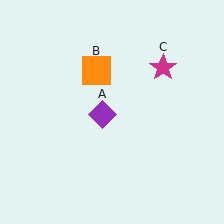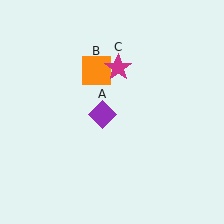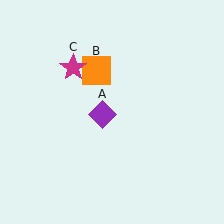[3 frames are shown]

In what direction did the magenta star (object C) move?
The magenta star (object C) moved left.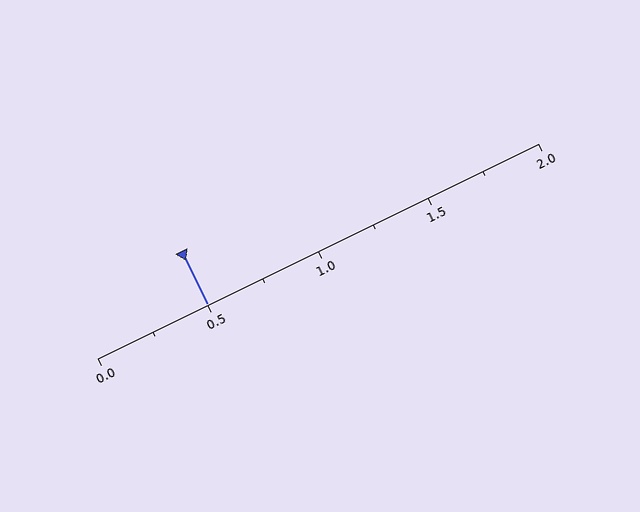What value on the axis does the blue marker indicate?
The marker indicates approximately 0.5.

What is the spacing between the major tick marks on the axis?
The major ticks are spaced 0.5 apart.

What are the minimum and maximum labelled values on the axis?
The axis runs from 0.0 to 2.0.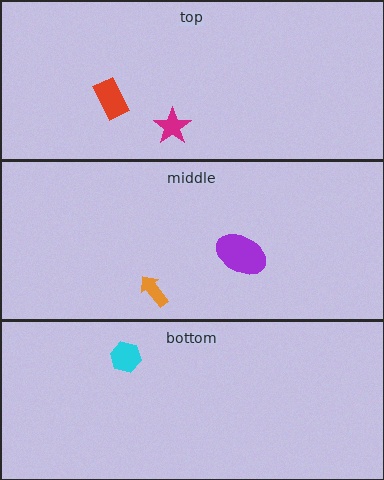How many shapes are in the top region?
2.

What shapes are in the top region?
The red rectangle, the magenta star.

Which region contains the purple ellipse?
The middle region.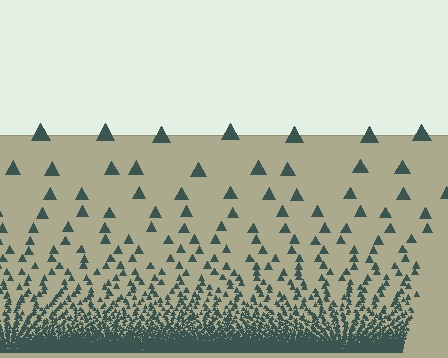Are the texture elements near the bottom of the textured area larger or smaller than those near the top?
Smaller. The gradient is inverted — elements near the bottom are smaller and denser.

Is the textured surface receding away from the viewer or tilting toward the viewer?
The surface appears to tilt toward the viewer. Texture elements get larger and sparser toward the top.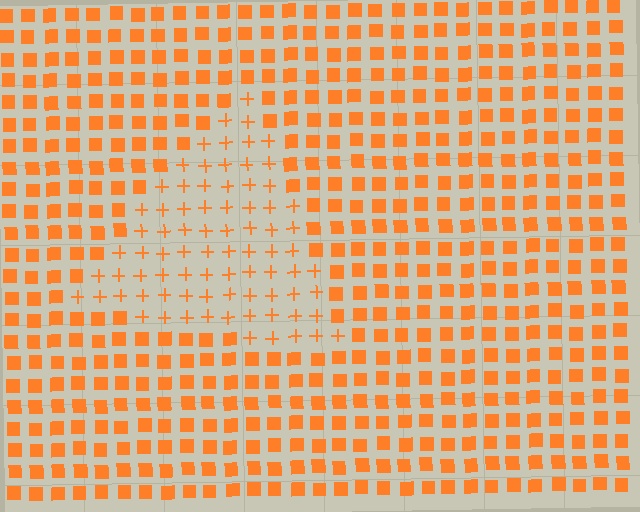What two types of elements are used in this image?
The image uses plus signs inside the triangle region and squares outside it.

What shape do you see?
I see a triangle.